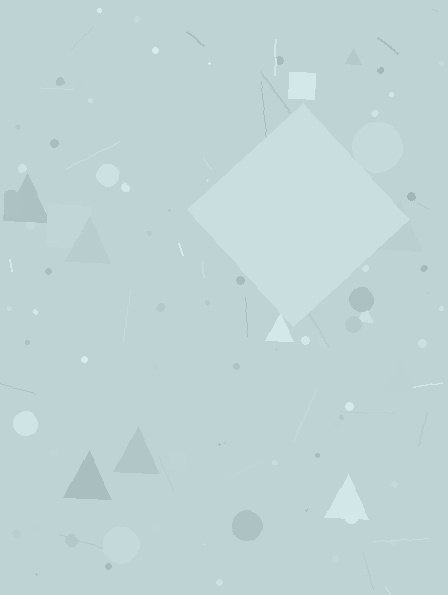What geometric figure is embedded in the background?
A diamond is embedded in the background.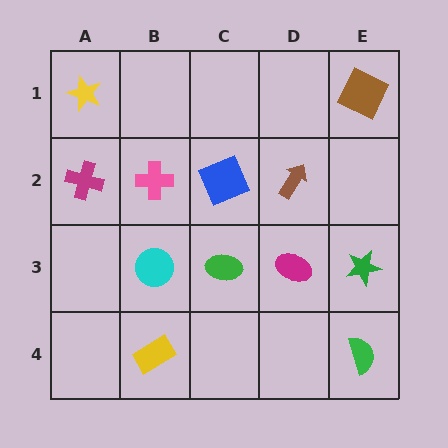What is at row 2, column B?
A pink cross.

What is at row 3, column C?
A green ellipse.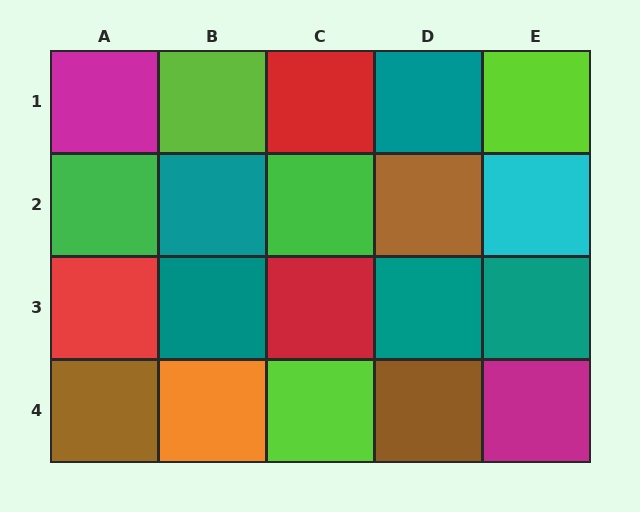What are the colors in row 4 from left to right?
Brown, orange, lime, brown, magenta.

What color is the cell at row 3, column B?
Teal.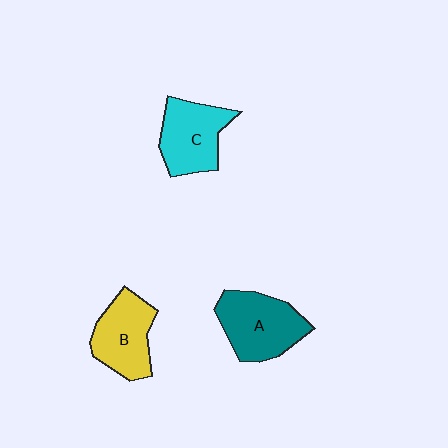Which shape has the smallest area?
Shape B (yellow).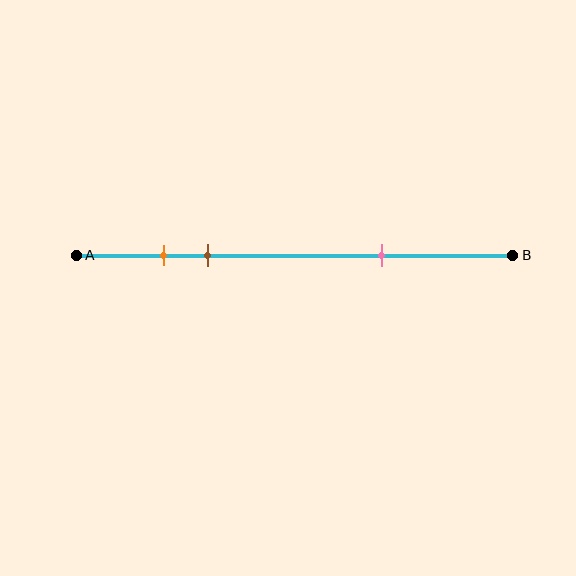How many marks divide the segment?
There are 3 marks dividing the segment.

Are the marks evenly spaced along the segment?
No, the marks are not evenly spaced.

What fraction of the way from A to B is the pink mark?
The pink mark is approximately 70% (0.7) of the way from A to B.